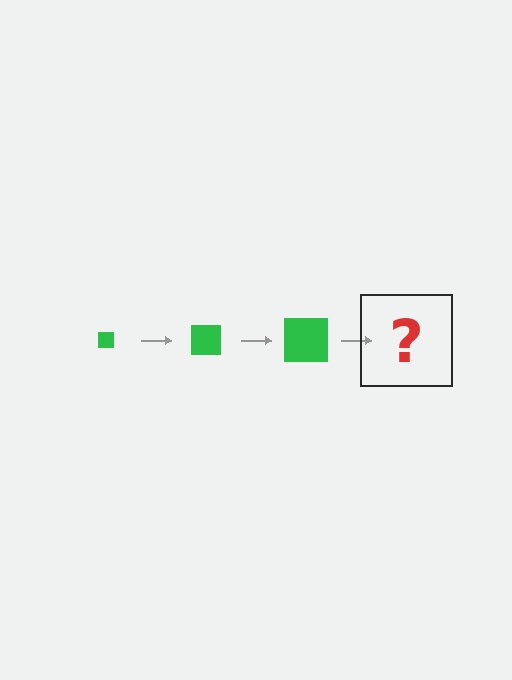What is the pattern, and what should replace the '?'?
The pattern is that the square gets progressively larger each step. The '?' should be a green square, larger than the previous one.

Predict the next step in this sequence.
The next step is a green square, larger than the previous one.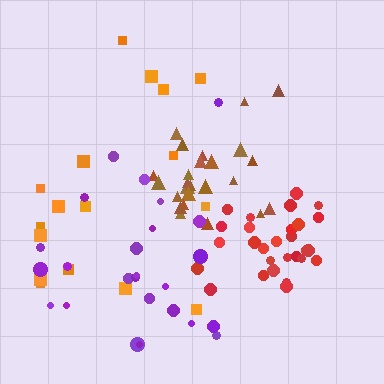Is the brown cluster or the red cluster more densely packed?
Red.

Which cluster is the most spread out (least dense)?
Orange.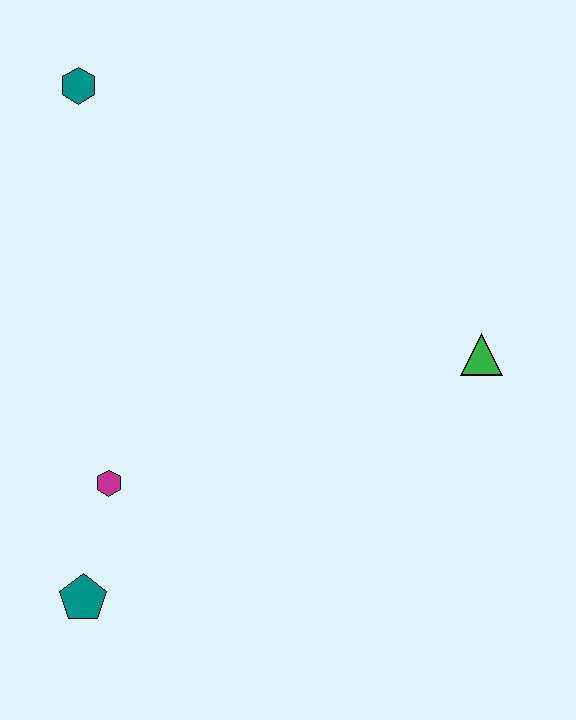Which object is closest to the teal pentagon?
The magenta hexagon is closest to the teal pentagon.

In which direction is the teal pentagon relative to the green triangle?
The teal pentagon is to the left of the green triangle.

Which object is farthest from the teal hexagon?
The teal pentagon is farthest from the teal hexagon.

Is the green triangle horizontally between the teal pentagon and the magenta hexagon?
No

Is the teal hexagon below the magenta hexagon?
No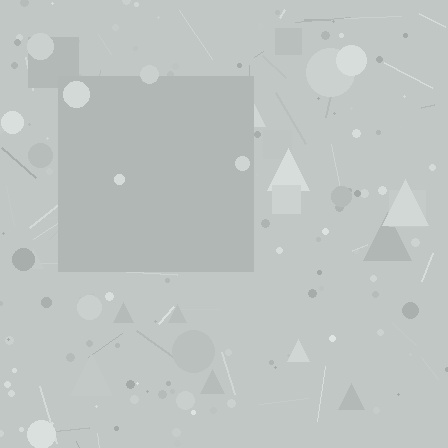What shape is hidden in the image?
A square is hidden in the image.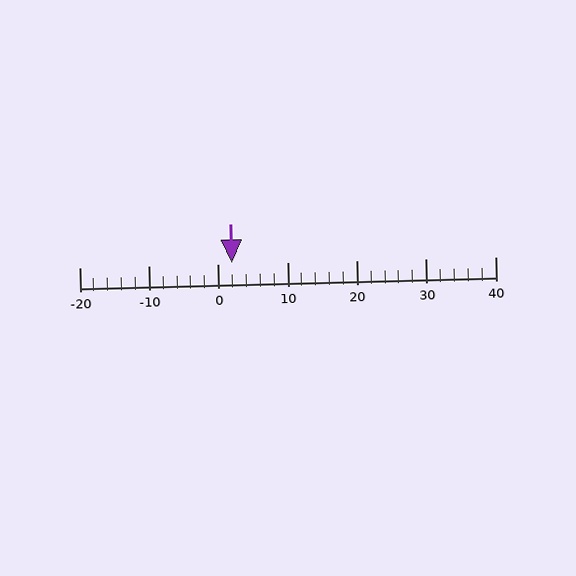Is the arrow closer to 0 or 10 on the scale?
The arrow is closer to 0.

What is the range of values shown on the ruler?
The ruler shows values from -20 to 40.